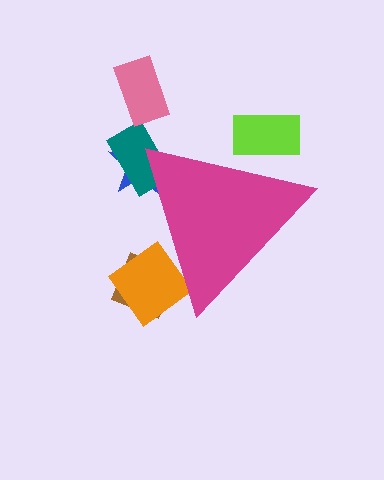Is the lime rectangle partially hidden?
Yes, the lime rectangle is partially hidden behind the magenta triangle.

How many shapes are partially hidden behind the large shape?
5 shapes are partially hidden.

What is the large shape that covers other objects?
A magenta triangle.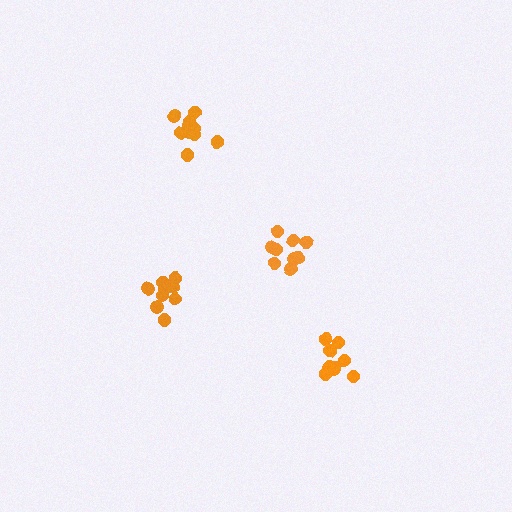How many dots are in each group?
Group 1: 9 dots, Group 2: 10 dots, Group 3: 9 dots, Group 4: 9 dots (37 total).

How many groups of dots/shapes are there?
There are 4 groups.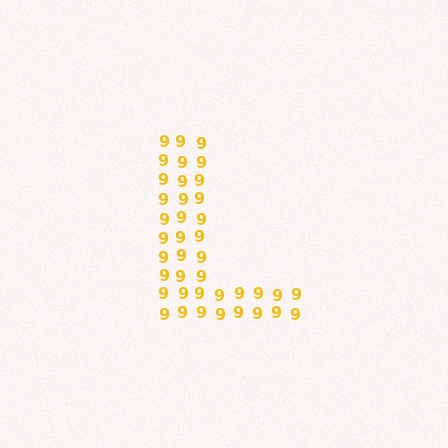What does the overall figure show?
The overall figure shows the letter L.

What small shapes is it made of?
It is made of small digit 9's.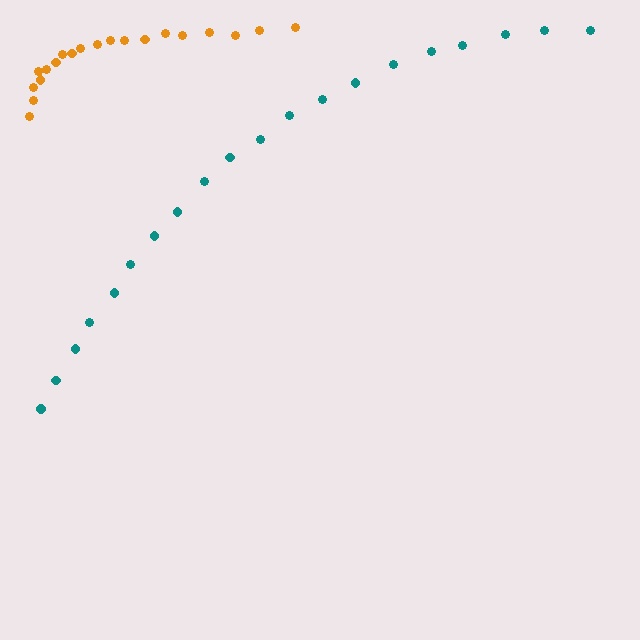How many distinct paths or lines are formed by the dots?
There are 2 distinct paths.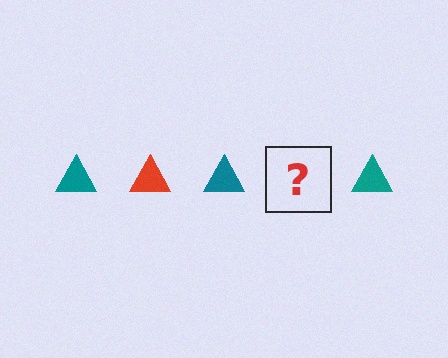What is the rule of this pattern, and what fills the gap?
The rule is that the pattern cycles through teal, red triangles. The gap should be filled with a red triangle.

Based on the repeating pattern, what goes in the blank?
The blank should be a red triangle.